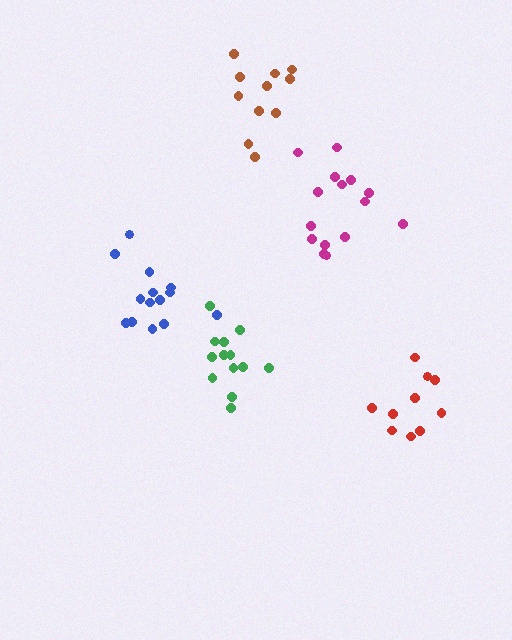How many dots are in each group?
Group 1: 13 dots, Group 2: 14 dots, Group 3: 10 dots, Group 4: 15 dots, Group 5: 11 dots (63 total).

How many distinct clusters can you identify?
There are 5 distinct clusters.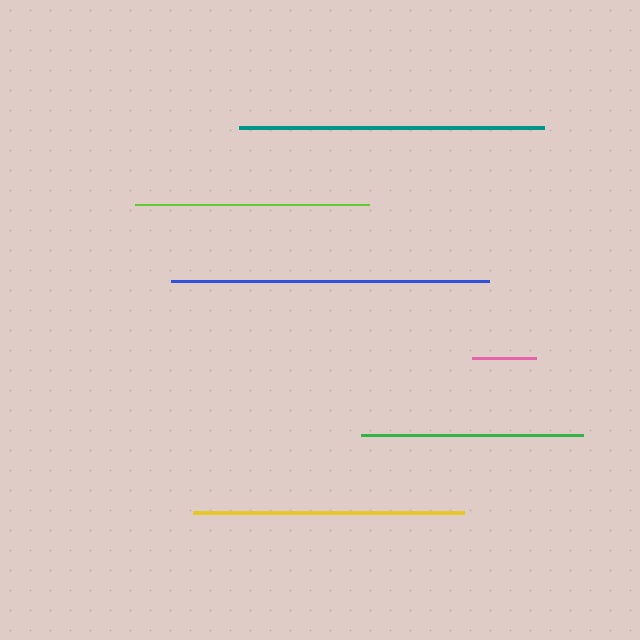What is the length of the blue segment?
The blue segment is approximately 317 pixels long.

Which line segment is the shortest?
The pink line is the shortest at approximately 64 pixels.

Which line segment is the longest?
The blue line is the longest at approximately 317 pixels.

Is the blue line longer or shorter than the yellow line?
The blue line is longer than the yellow line.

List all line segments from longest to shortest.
From longest to shortest: blue, teal, yellow, lime, green, pink.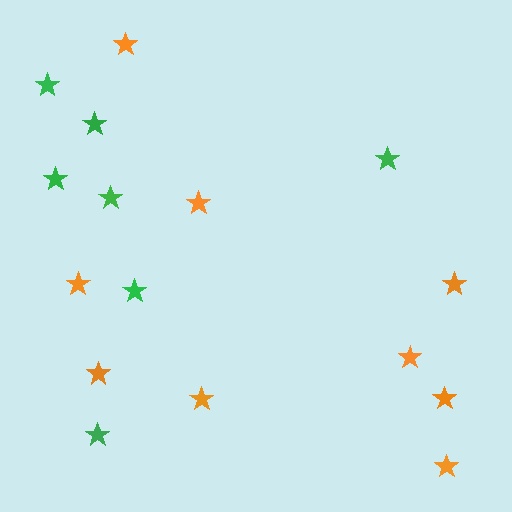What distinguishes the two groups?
There are 2 groups: one group of green stars (7) and one group of orange stars (9).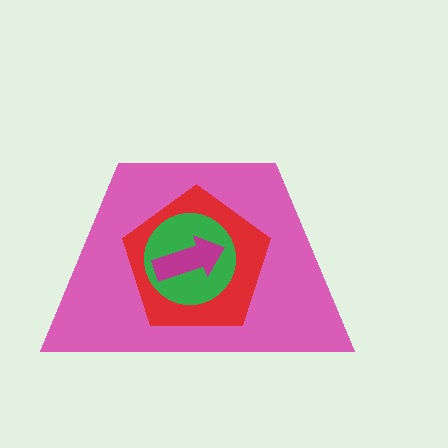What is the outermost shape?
The pink trapezoid.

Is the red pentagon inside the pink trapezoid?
Yes.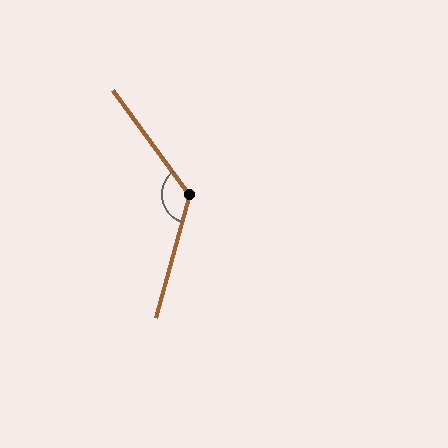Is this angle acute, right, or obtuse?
It is obtuse.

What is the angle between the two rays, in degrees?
Approximately 128 degrees.